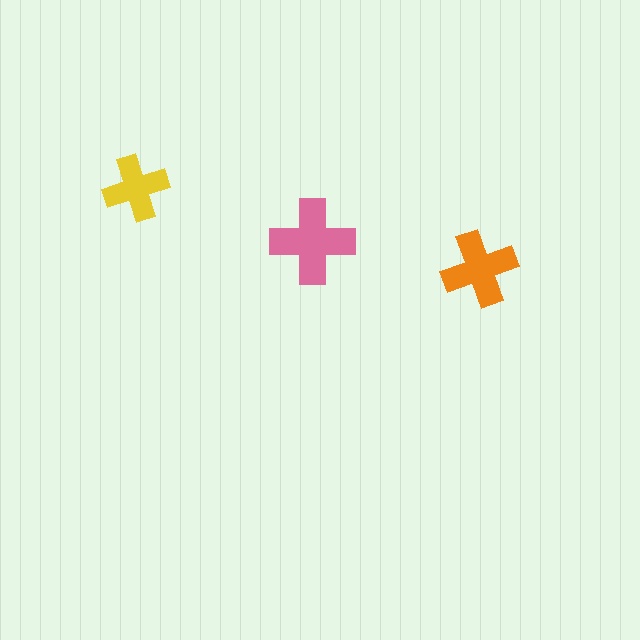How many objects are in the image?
There are 3 objects in the image.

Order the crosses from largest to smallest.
the pink one, the orange one, the yellow one.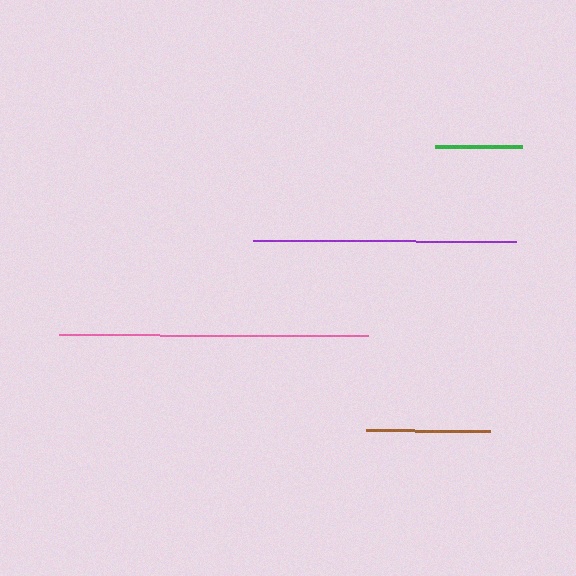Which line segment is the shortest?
The green line is the shortest at approximately 87 pixels.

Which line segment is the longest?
The pink line is the longest at approximately 309 pixels.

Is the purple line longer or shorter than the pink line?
The pink line is longer than the purple line.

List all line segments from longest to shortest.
From longest to shortest: pink, purple, brown, green.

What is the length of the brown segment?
The brown segment is approximately 123 pixels long.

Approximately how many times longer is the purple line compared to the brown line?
The purple line is approximately 2.1 times the length of the brown line.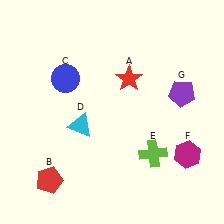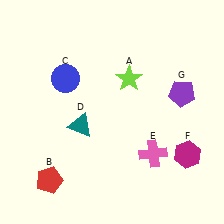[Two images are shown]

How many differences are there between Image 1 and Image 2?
There are 3 differences between the two images.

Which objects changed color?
A changed from red to lime. D changed from cyan to teal. E changed from lime to pink.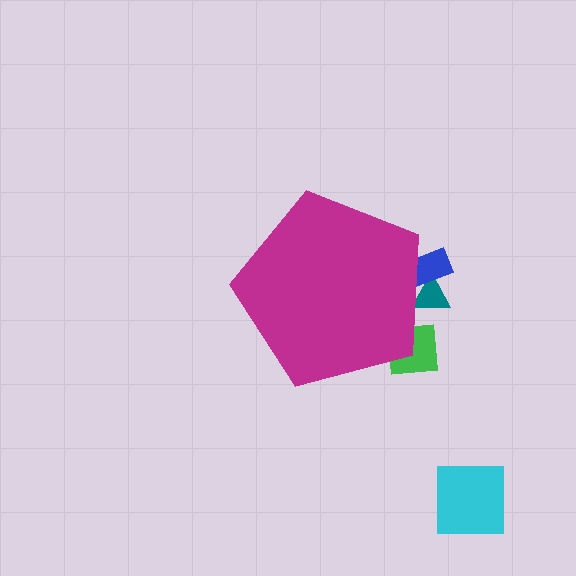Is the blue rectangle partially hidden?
Yes, the blue rectangle is partially hidden behind the magenta pentagon.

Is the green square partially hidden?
Yes, the green square is partially hidden behind the magenta pentagon.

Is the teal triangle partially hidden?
Yes, the teal triangle is partially hidden behind the magenta pentagon.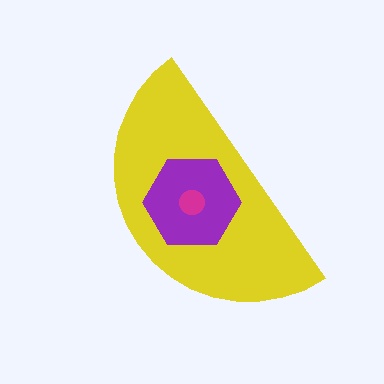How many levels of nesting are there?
3.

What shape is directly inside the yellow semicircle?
The purple hexagon.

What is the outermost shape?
The yellow semicircle.